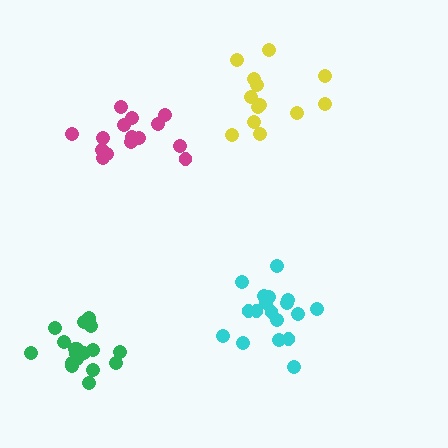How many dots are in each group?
Group 1: 13 dots, Group 2: 15 dots, Group 3: 19 dots, Group 4: 18 dots (65 total).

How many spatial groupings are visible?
There are 4 spatial groupings.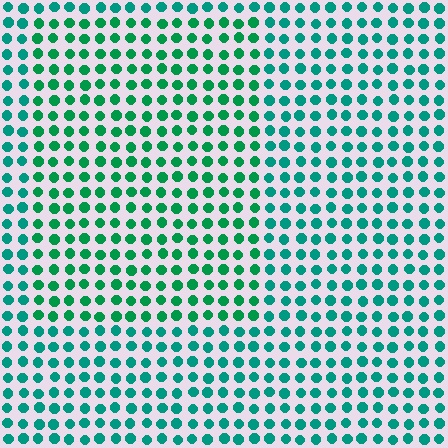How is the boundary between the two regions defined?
The boundary is defined purely by a slight shift in hue (about 22 degrees). Spacing, size, and orientation are identical on both sides.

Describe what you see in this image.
The image is filled with small teal elements in a uniform arrangement. A rectangle-shaped region is visible where the elements are tinted to a slightly different hue, forming a subtle color boundary.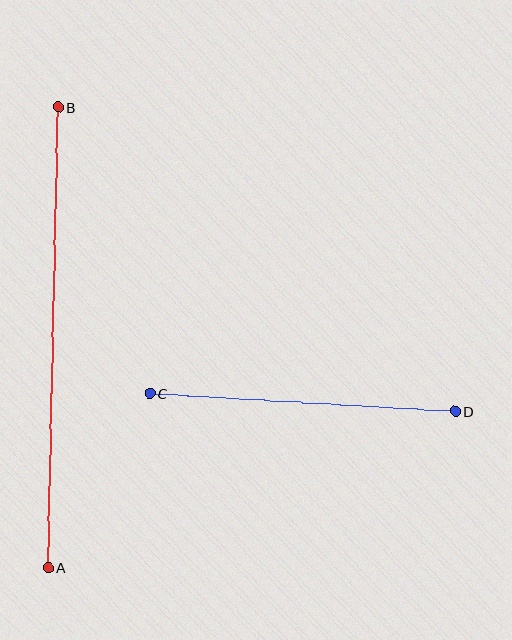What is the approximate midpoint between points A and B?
The midpoint is at approximately (53, 337) pixels.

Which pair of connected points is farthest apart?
Points A and B are farthest apart.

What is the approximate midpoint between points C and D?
The midpoint is at approximately (302, 402) pixels.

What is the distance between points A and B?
The distance is approximately 460 pixels.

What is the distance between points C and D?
The distance is approximately 306 pixels.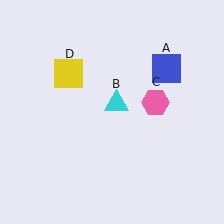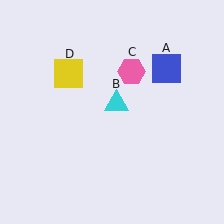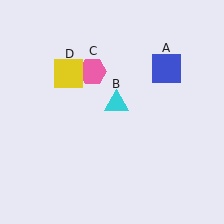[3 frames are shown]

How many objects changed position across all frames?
1 object changed position: pink hexagon (object C).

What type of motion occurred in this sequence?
The pink hexagon (object C) rotated counterclockwise around the center of the scene.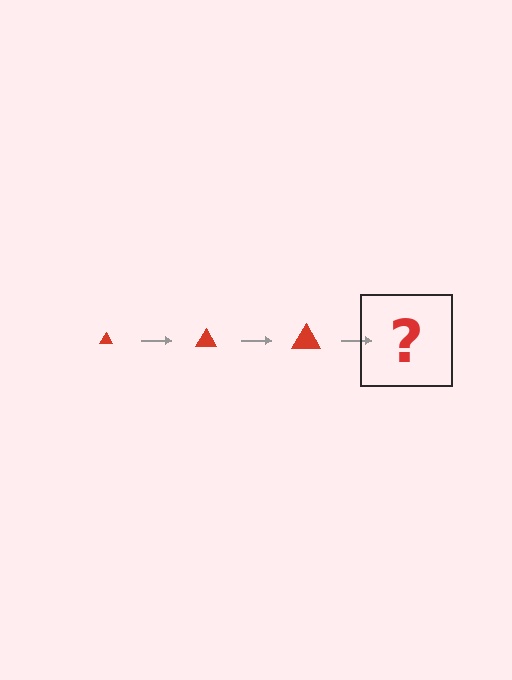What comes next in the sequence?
The next element should be a red triangle, larger than the previous one.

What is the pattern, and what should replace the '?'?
The pattern is that the triangle gets progressively larger each step. The '?' should be a red triangle, larger than the previous one.